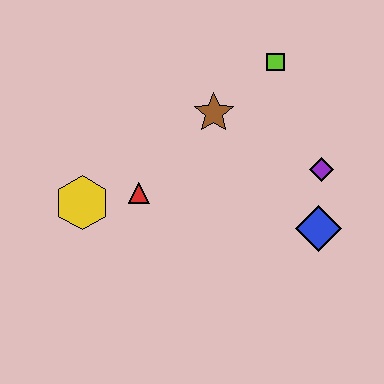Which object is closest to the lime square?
The brown star is closest to the lime square.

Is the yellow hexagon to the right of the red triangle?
No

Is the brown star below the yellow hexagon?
No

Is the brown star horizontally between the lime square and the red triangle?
Yes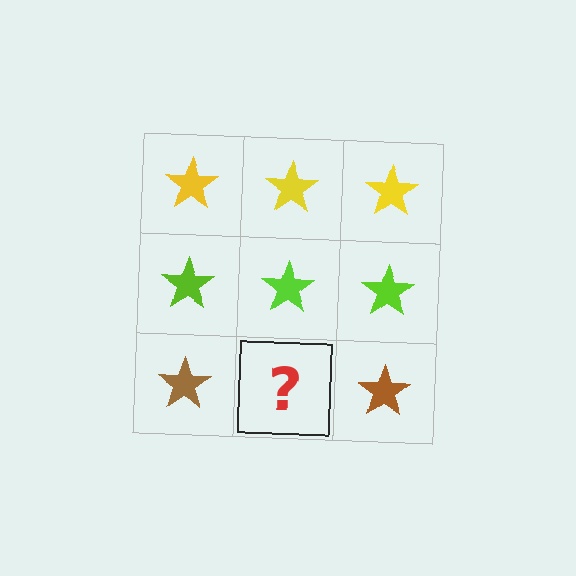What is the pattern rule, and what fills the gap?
The rule is that each row has a consistent color. The gap should be filled with a brown star.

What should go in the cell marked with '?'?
The missing cell should contain a brown star.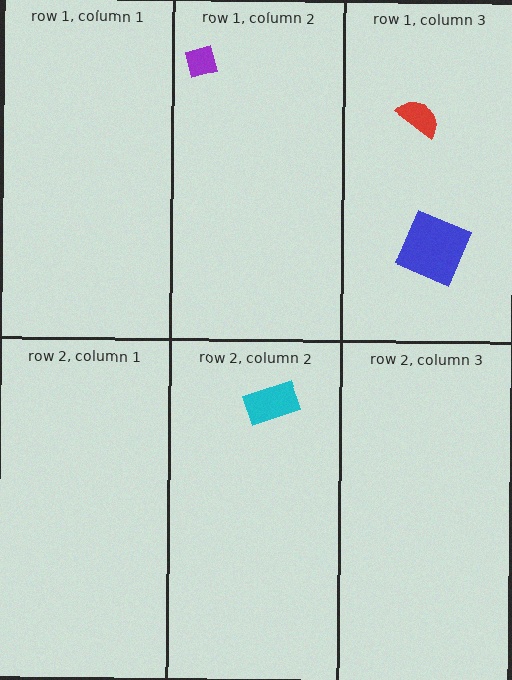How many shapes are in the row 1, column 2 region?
1.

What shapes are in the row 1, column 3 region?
The blue square, the red semicircle.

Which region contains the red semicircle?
The row 1, column 3 region.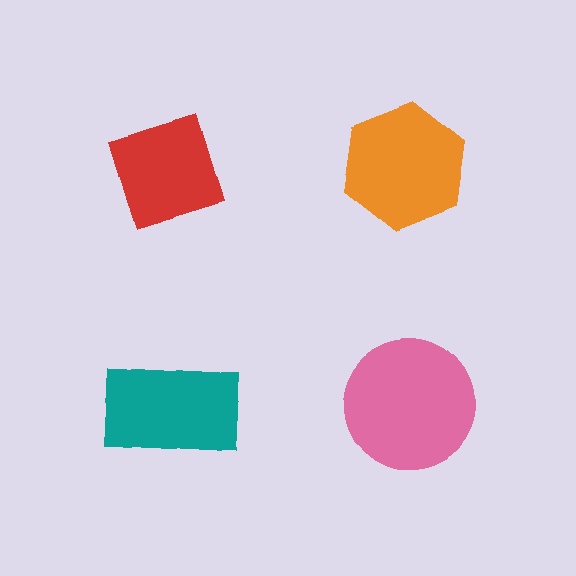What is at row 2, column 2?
A pink circle.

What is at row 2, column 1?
A teal rectangle.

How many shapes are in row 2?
2 shapes.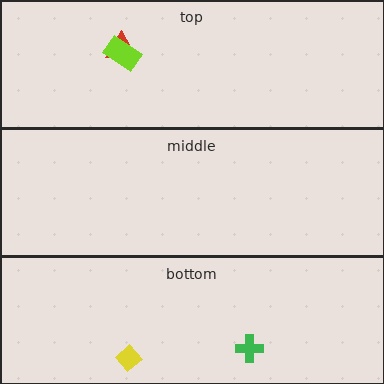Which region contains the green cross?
The bottom region.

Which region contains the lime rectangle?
The top region.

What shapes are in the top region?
The red triangle, the lime rectangle.